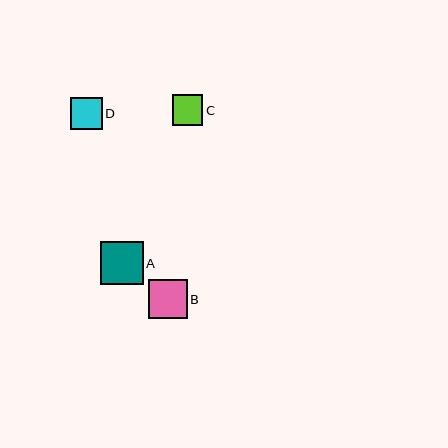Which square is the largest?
Square A is the largest with a size of approximately 43 pixels.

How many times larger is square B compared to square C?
Square B is approximately 1.3 times the size of square C.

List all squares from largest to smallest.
From largest to smallest: A, B, D, C.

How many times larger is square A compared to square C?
Square A is approximately 1.4 times the size of square C.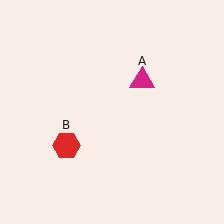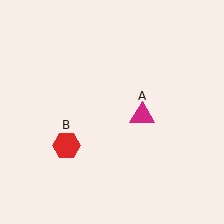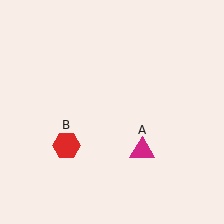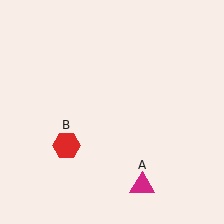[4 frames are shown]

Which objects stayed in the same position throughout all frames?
Red hexagon (object B) remained stationary.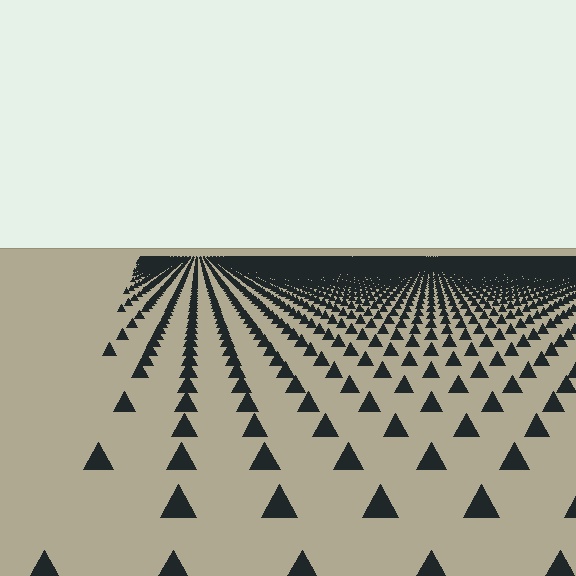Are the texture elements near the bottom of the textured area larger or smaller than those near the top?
Larger. Near the bottom, elements are closer to the viewer and appear at a bigger on-screen size.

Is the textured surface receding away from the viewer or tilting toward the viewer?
The surface is receding away from the viewer. Texture elements get smaller and denser toward the top.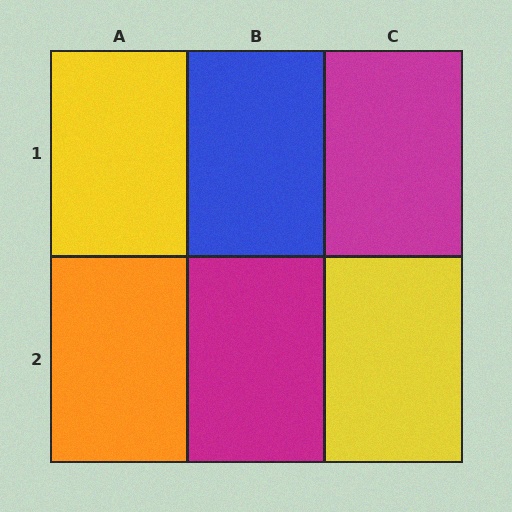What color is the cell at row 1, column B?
Blue.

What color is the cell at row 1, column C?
Magenta.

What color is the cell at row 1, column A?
Yellow.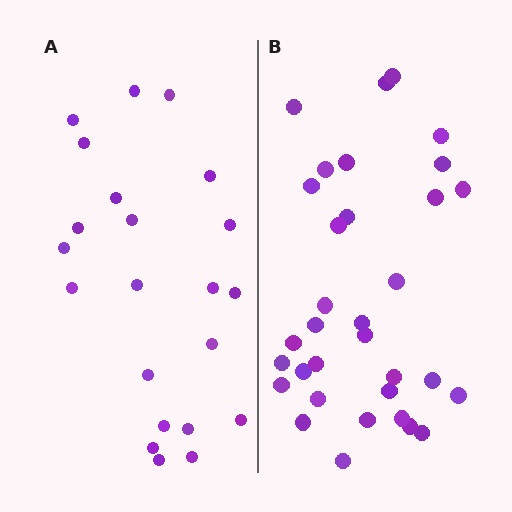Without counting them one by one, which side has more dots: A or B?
Region B (the right region) has more dots.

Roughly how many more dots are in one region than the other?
Region B has roughly 12 or so more dots than region A.